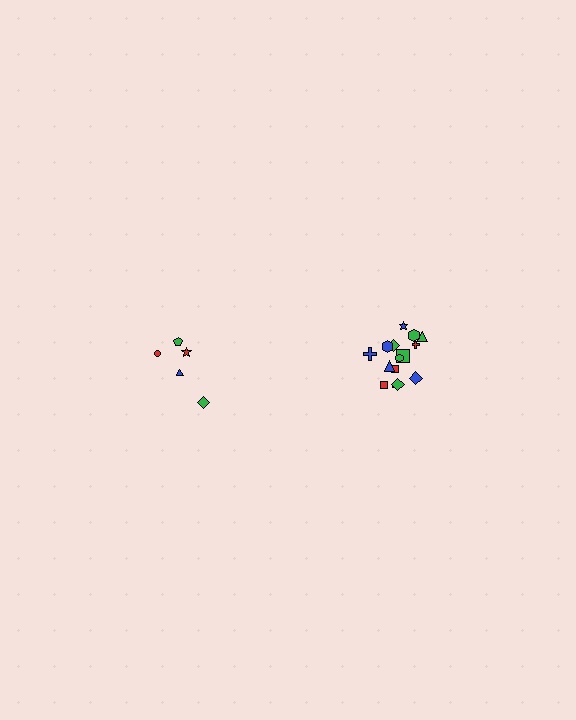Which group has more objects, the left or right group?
The right group.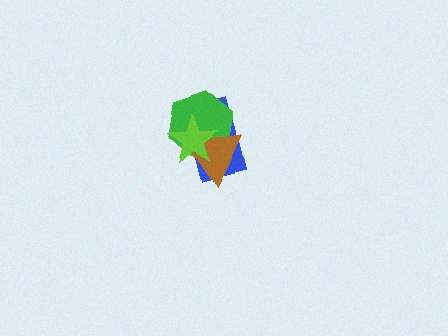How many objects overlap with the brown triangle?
3 objects overlap with the brown triangle.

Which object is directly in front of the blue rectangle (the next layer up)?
The green hexagon is directly in front of the blue rectangle.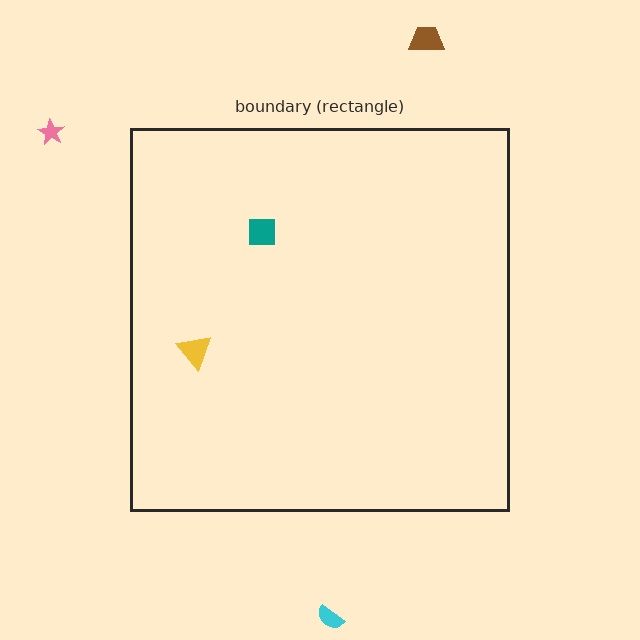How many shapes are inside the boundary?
2 inside, 3 outside.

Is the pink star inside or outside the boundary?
Outside.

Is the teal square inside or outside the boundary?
Inside.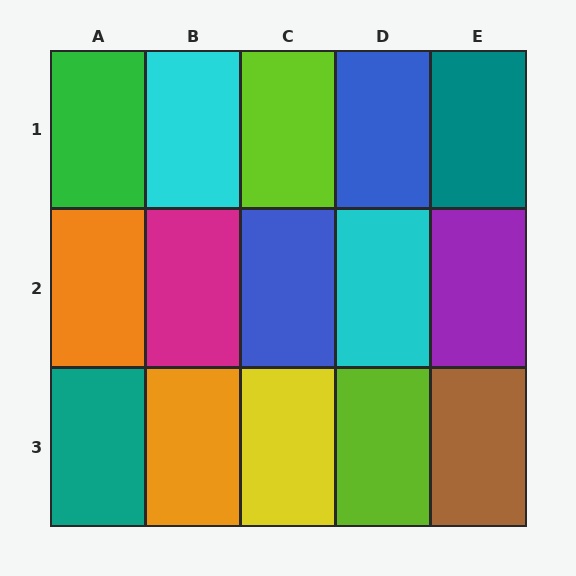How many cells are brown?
1 cell is brown.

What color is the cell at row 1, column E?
Teal.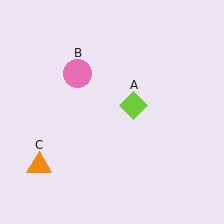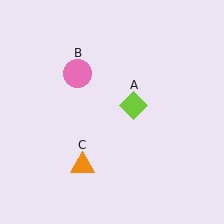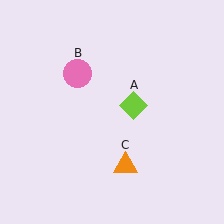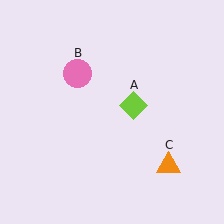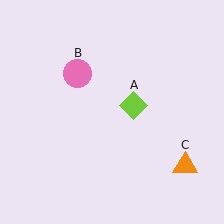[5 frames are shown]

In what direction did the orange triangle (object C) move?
The orange triangle (object C) moved right.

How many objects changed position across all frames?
1 object changed position: orange triangle (object C).